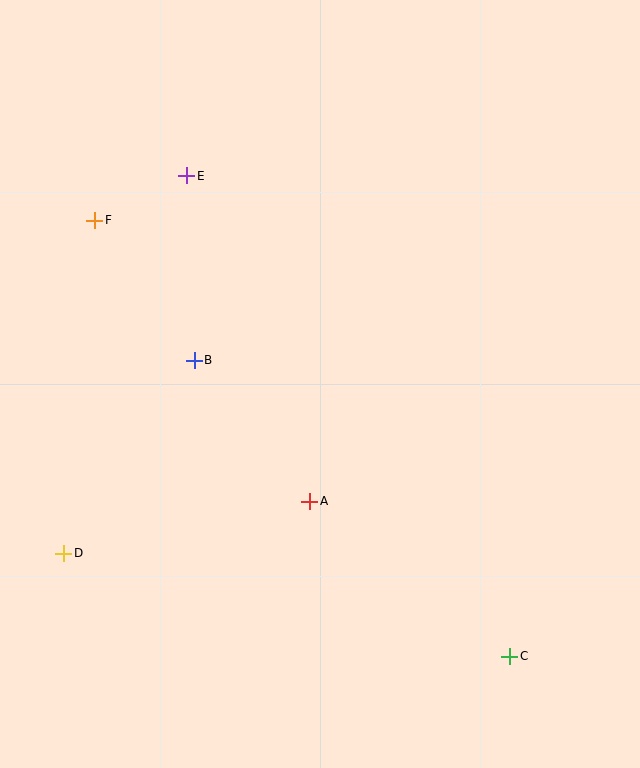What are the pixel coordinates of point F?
Point F is at (95, 220).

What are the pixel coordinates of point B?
Point B is at (194, 360).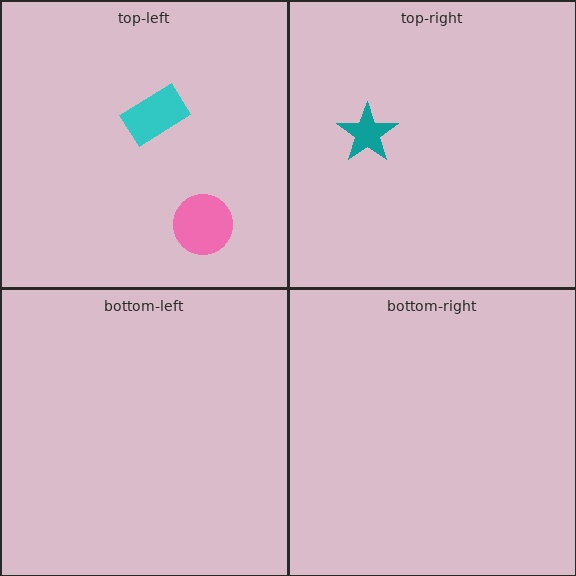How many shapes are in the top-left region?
2.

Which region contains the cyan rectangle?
The top-left region.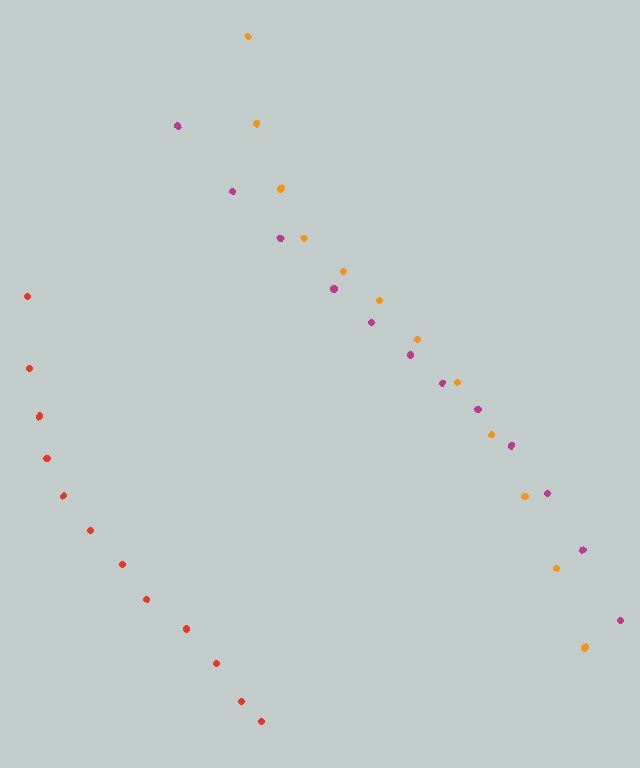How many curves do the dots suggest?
There are 3 distinct paths.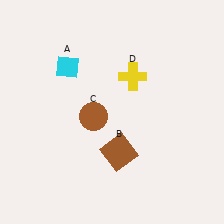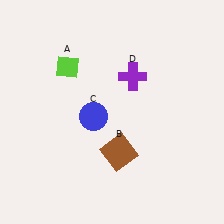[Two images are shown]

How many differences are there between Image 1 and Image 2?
There are 3 differences between the two images.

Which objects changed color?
A changed from cyan to lime. C changed from brown to blue. D changed from yellow to purple.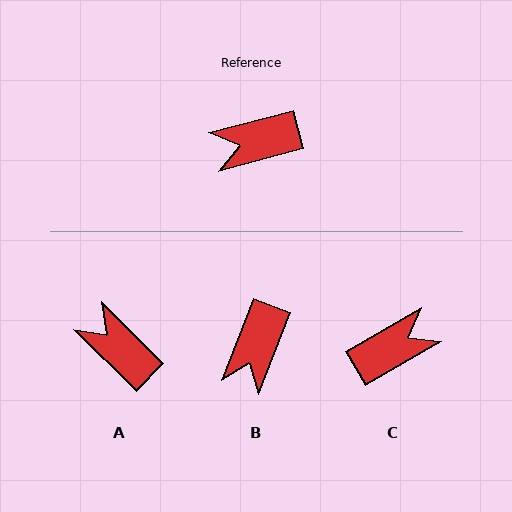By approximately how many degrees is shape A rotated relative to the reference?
Approximately 59 degrees clockwise.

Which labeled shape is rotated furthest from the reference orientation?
C, about 165 degrees away.